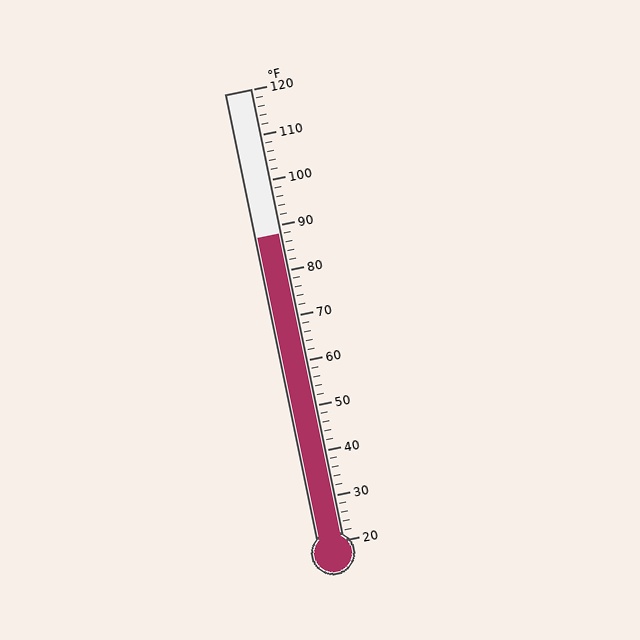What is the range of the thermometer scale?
The thermometer scale ranges from 20°F to 120°F.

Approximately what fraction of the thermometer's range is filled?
The thermometer is filled to approximately 70% of its range.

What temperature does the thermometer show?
The thermometer shows approximately 88°F.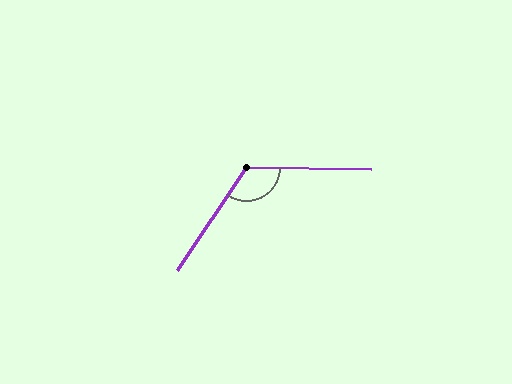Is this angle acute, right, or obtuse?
It is obtuse.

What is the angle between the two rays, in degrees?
Approximately 123 degrees.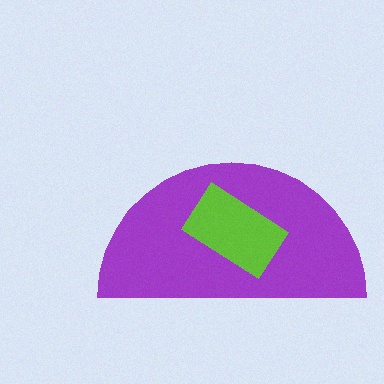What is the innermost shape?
The lime rectangle.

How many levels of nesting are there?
2.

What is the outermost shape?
The purple semicircle.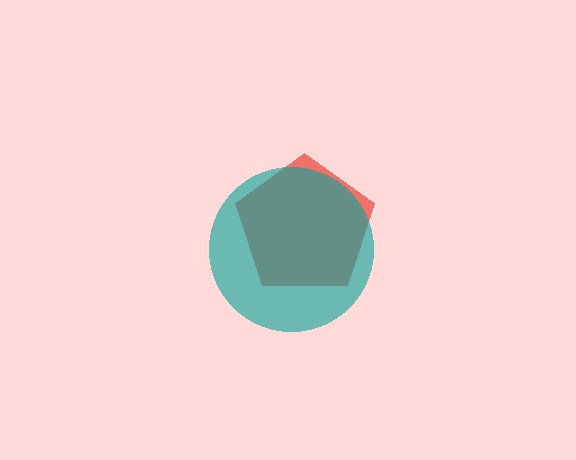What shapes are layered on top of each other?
The layered shapes are: a red pentagon, a teal circle.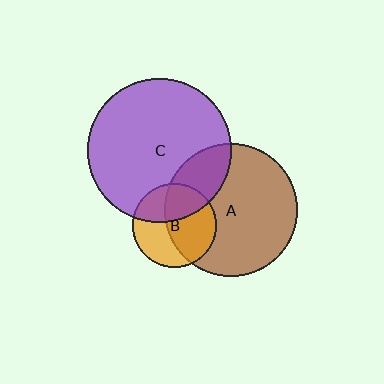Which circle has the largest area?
Circle C (purple).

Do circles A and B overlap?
Yes.